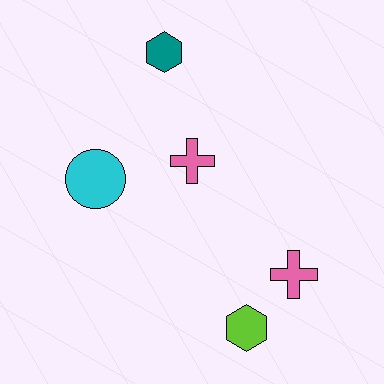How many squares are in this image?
There are no squares.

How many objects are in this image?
There are 5 objects.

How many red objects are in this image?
There are no red objects.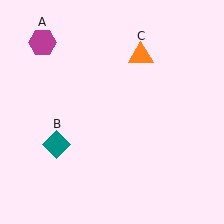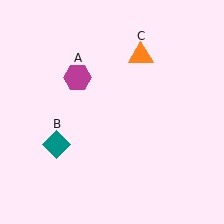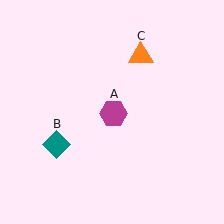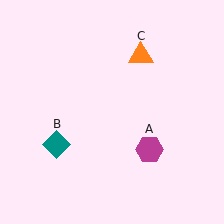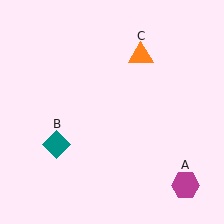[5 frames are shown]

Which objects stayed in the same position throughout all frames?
Teal diamond (object B) and orange triangle (object C) remained stationary.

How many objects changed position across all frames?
1 object changed position: magenta hexagon (object A).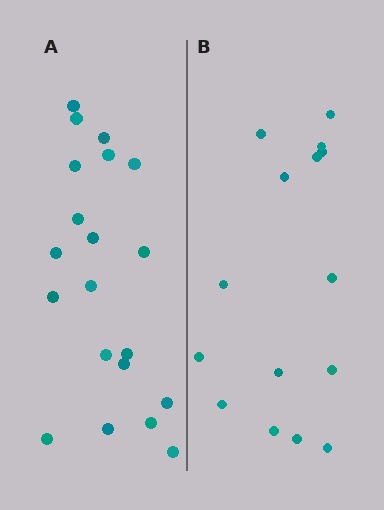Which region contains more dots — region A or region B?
Region A (the left region) has more dots.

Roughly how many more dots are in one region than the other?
Region A has about 5 more dots than region B.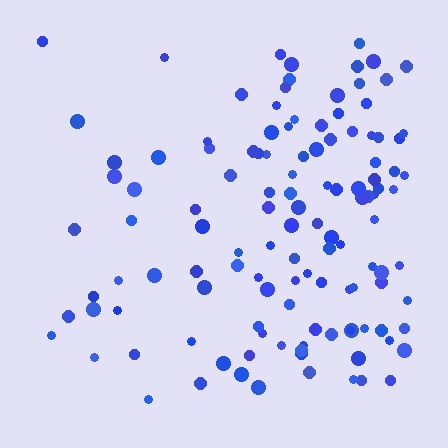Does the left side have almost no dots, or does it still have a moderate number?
Still a moderate number, just noticeably fewer than the right.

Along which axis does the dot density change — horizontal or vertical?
Horizontal.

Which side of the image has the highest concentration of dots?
The right.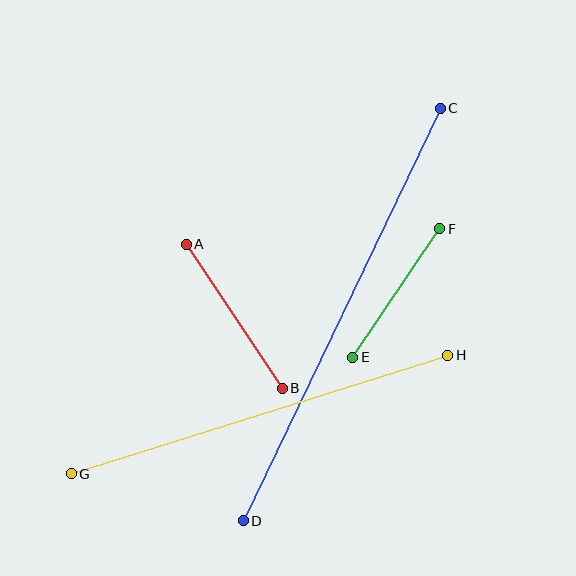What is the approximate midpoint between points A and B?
The midpoint is at approximately (234, 316) pixels.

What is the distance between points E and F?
The distance is approximately 155 pixels.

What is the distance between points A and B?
The distance is approximately 173 pixels.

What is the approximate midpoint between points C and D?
The midpoint is at approximately (342, 314) pixels.